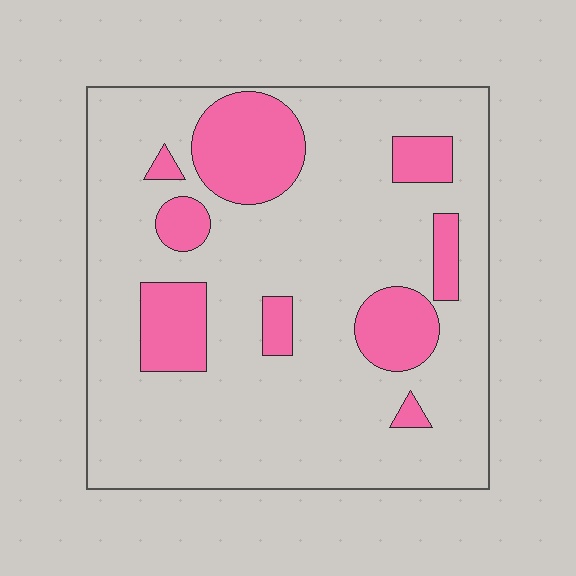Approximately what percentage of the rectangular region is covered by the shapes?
Approximately 20%.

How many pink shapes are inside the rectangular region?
9.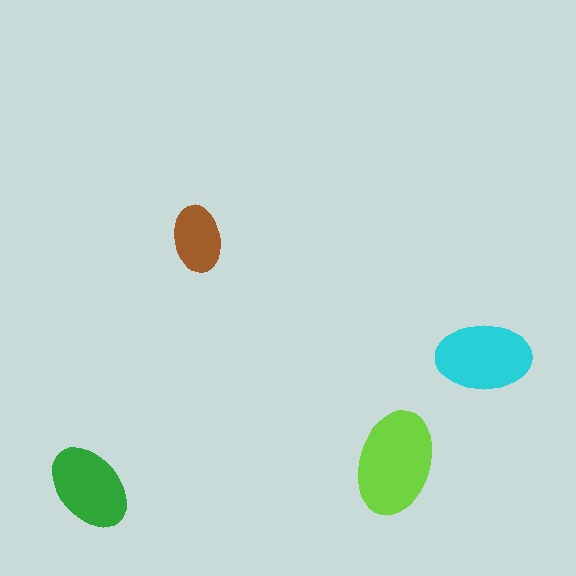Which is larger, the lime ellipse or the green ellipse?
The lime one.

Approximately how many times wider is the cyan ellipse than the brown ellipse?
About 1.5 times wider.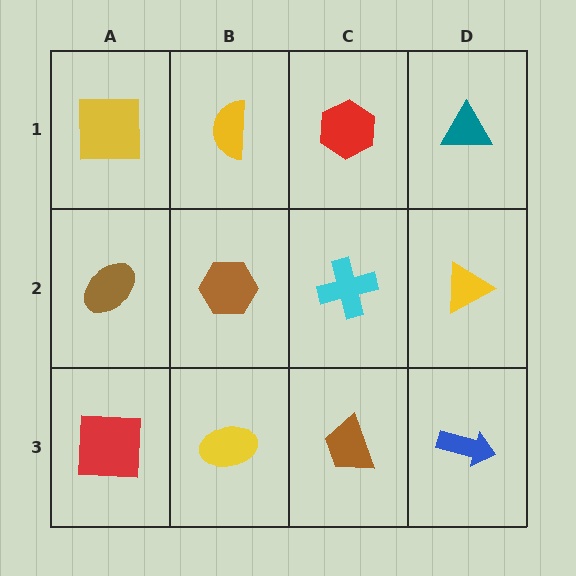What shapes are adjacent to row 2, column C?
A red hexagon (row 1, column C), a brown trapezoid (row 3, column C), a brown hexagon (row 2, column B), a yellow triangle (row 2, column D).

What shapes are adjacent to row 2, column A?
A yellow square (row 1, column A), a red square (row 3, column A), a brown hexagon (row 2, column B).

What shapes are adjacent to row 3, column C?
A cyan cross (row 2, column C), a yellow ellipse (row 3, column B), a blue arrow (row 3, column D).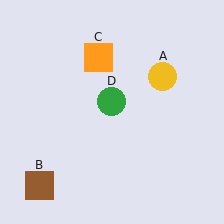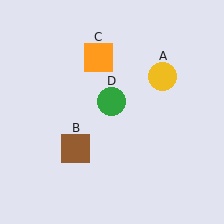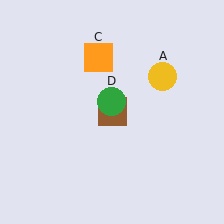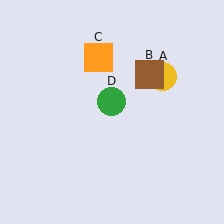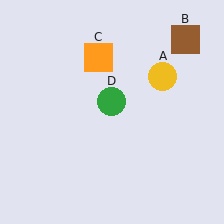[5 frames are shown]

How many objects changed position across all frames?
1 object changed position: brown square (object B).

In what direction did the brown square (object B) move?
The brown square (object B) moved up and to the right.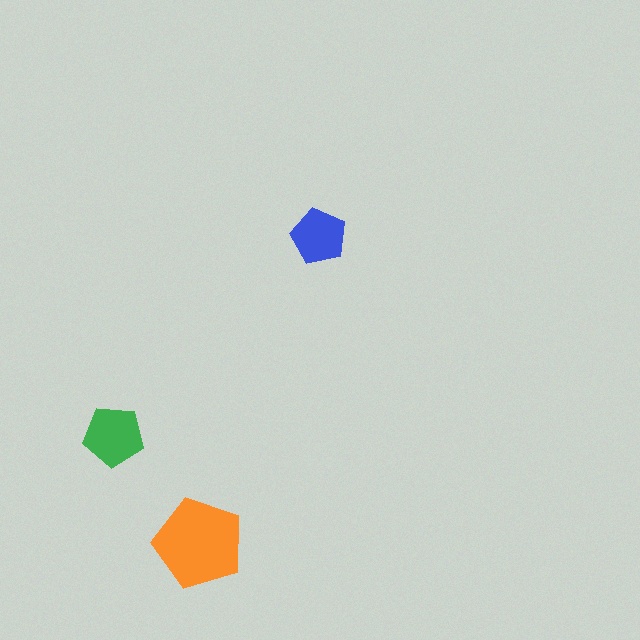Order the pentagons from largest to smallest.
the orange one, the green one, the blue one.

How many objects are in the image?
There are 3 objects in the image.